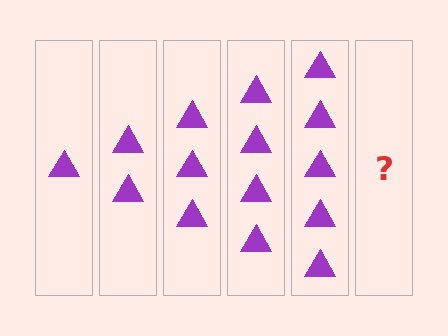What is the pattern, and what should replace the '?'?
The pattern is that each step adds one more triangle. The '?' should be 6 triangles.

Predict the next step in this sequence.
The next step is 6 triangles.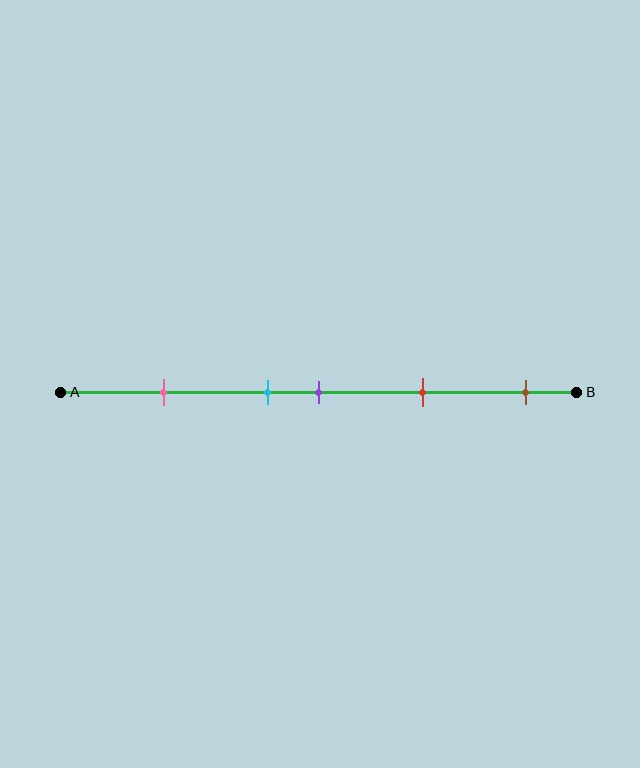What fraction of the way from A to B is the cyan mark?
The cyan mark is approximately 40% (0.4) of the way from A to B.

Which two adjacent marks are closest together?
The cyan and purple marks are the closest adjacent pair.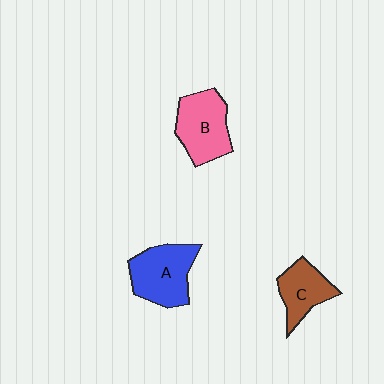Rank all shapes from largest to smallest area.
From largest to smallest: A (blue), B (pink), C (brown).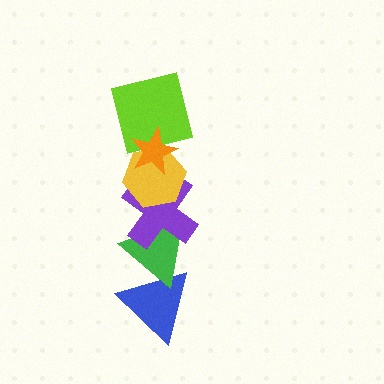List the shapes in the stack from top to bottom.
From top to bottom: the orange star, the lime square, the yellow hexagon, the purple cross, the green triangle, the blue triangle.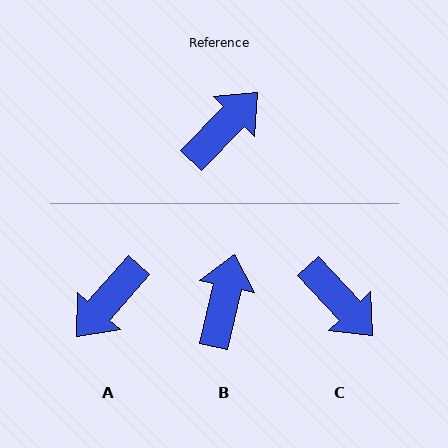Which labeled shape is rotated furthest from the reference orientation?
A, about 177 degrees away.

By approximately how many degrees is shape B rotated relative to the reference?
Approximately 32 degrees counter-clockwise.